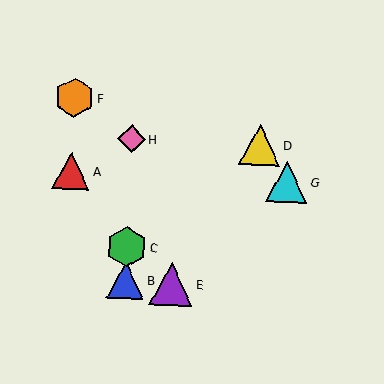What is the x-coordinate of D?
Object D is at x≈260.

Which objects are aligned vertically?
Objects B, C, H are aligned vertically.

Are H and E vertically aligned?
No, H is at x≈131 and E is at x≈171.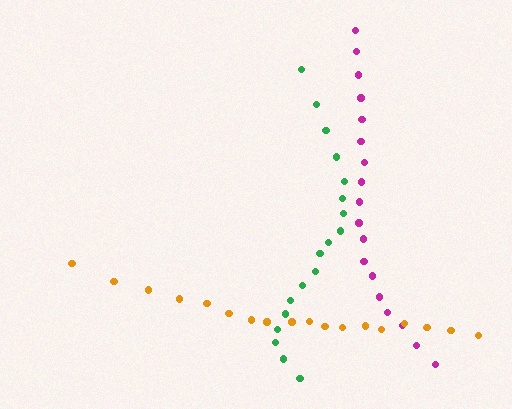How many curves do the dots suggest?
There are 3 distinct paths.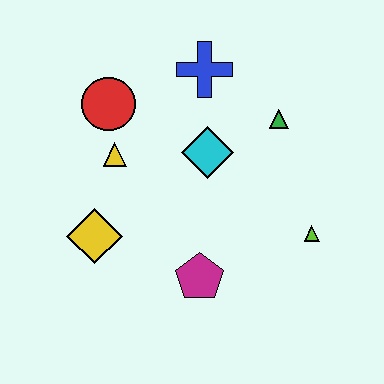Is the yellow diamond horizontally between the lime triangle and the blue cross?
No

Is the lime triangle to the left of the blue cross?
No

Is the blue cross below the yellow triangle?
No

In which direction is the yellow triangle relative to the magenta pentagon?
The yellow triangle is above the magenta pentagon.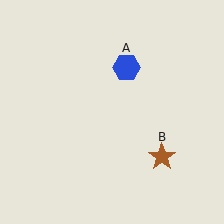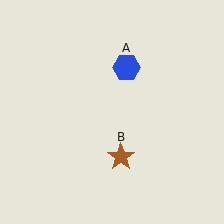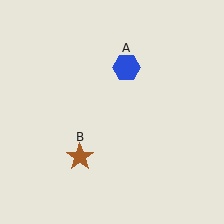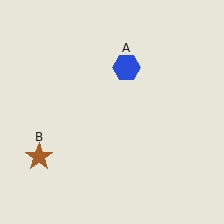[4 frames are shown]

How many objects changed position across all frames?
1 object changed position: brown star (object B).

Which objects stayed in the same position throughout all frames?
Blue hexagon (object A) remained stationary.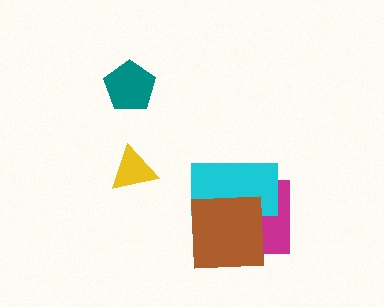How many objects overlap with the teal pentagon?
0 objects overlap with the teal pentagon.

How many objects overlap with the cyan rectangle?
2 objects overlap with the cyan rectangle.